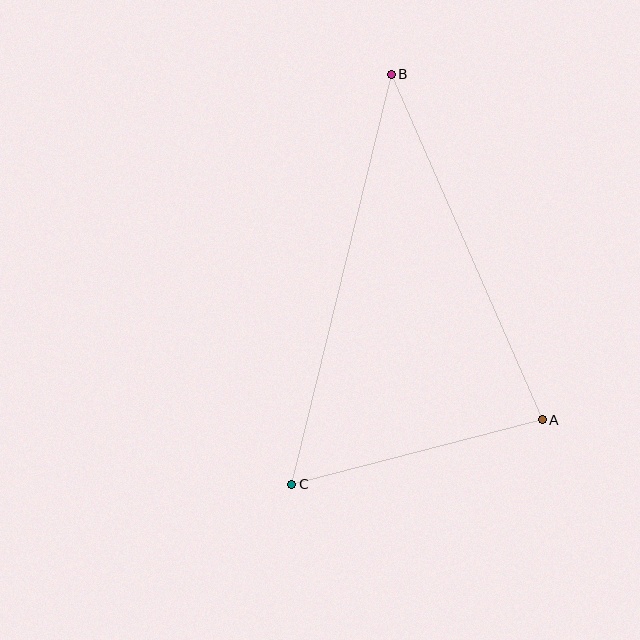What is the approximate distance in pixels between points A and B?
The distance between A and B is approximately 377 pixels.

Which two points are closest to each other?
Points A and C are closest to each other.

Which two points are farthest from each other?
Points B and C are farthest from each other.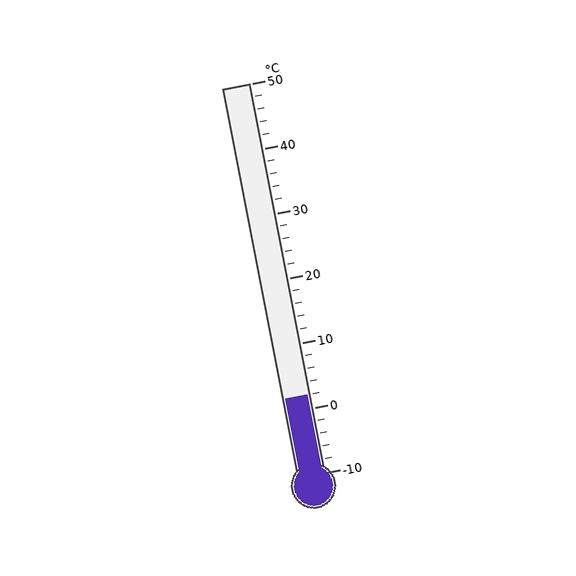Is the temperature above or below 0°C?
The temperature is above 0°C.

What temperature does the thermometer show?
The thermometer shows approximately 2°C.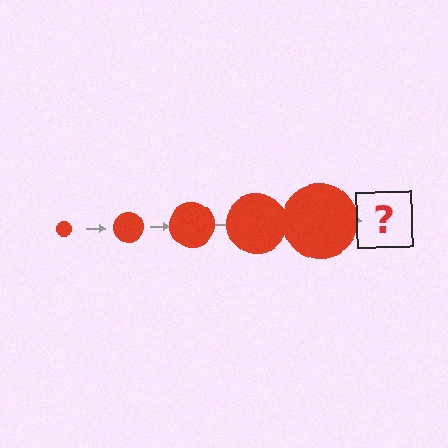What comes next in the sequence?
The next element should be a red circle, larger than the previous one.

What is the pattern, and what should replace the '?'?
The pattern is that the circle gets progressively larger each step. The '?' should be a red circle, larger than the previous one.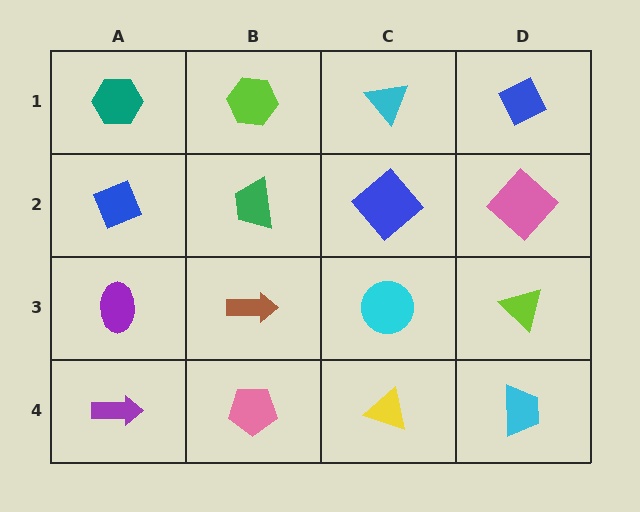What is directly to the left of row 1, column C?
A lime hexagon.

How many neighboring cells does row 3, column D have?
3.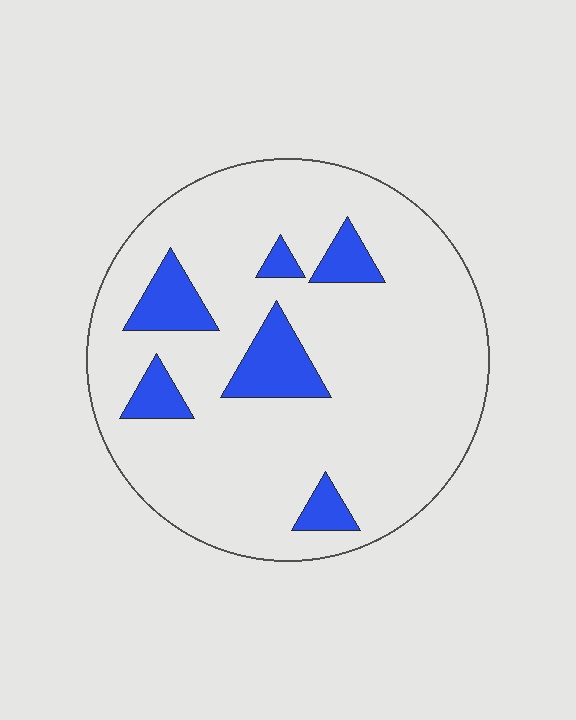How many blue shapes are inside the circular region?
6.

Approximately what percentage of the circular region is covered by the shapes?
Approximately 15%.